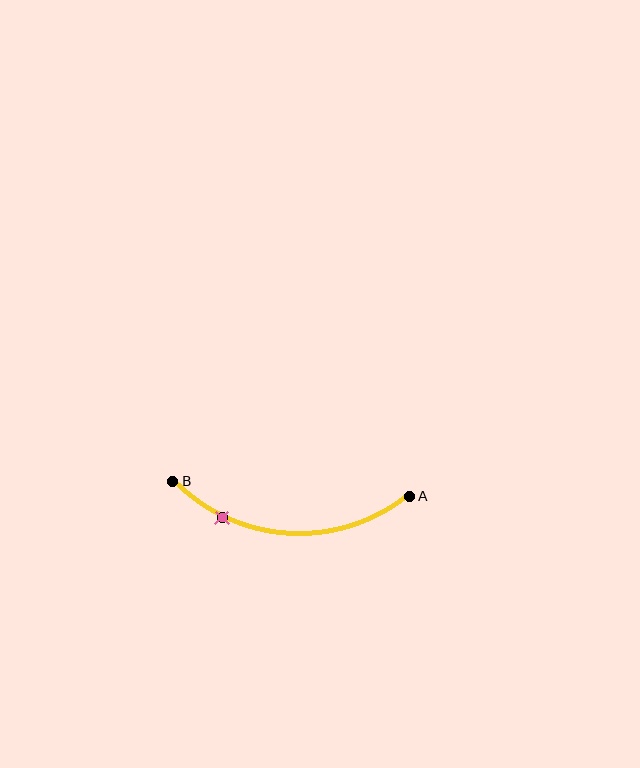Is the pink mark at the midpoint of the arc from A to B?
No. The pink mark lies on the arc but is closer to endpoint B. The arc midpoint would be at the point on the curve equidistant along the arc from both A and B.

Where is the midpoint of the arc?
The arc midpoint is the point on the curve farthest from the straight line joining A and B. It sits below that line.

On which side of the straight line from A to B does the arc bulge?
The arc bulges below the straight line connecting A and B.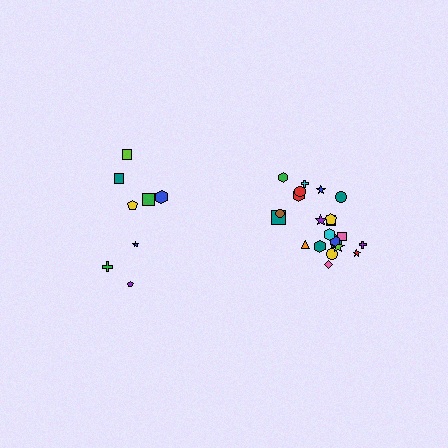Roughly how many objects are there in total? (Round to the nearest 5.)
Roughly 30 objects in total.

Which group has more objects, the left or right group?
The right group.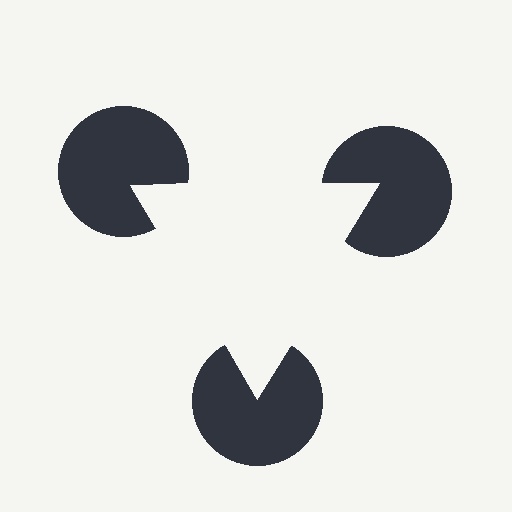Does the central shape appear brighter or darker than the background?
It typically appears slightly brighter than the background, even though no actual brightness change is drawn.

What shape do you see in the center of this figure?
An illusory triangle — its edges are inferred from the aligned wedge cuts in the pac-man discs, not physically drawn.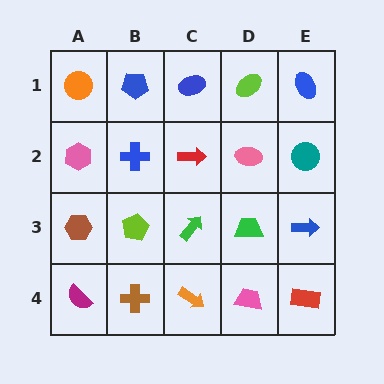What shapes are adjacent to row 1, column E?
A teal circle (row 2, column E), a lime ellipse (row 1, column D).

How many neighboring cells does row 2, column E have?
3.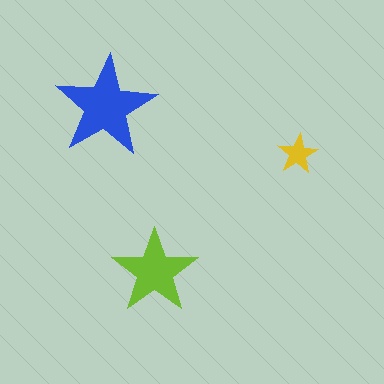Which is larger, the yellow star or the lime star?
The lime one.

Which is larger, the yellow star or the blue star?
The blue one.